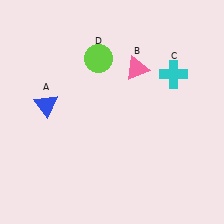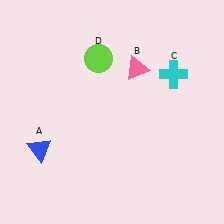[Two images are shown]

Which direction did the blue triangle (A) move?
The blue triangle (A) moved down.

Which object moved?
The blue triangle (A) moved down.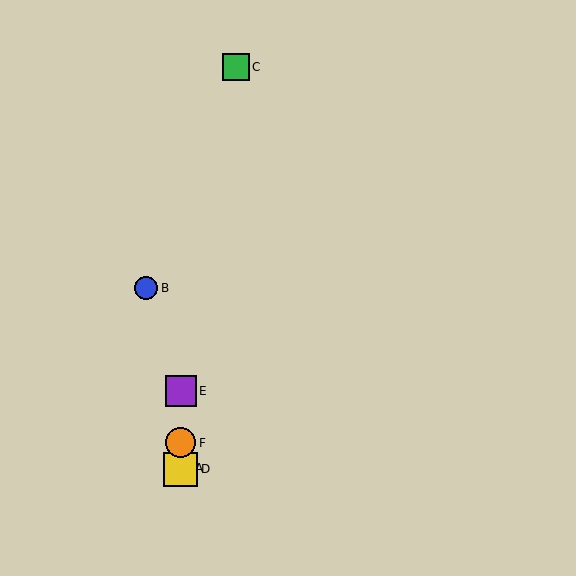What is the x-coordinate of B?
Object B is at x≈146.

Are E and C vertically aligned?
No, E is at x≈181 and C is at x≈236.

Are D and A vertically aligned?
Yes, both are at x≈181.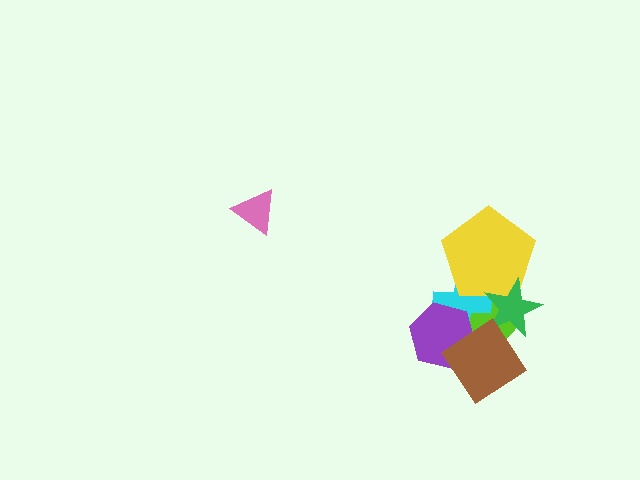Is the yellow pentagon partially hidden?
Yes, it is partially covered by another shape.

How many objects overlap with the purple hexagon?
3 objects overlap with the purple hexagon.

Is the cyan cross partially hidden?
Yes, it is partially covered by another shape.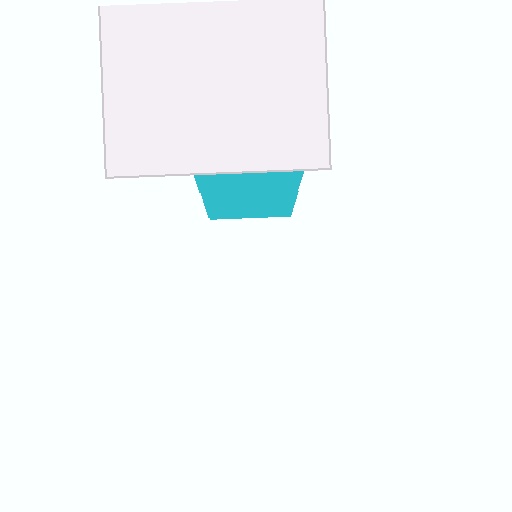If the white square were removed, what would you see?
You would see the complete cyan pentagon.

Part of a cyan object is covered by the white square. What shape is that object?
It is a pentagon.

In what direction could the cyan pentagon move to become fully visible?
The cyan pentagon could move down. That would shift it out from behind the white square entirely.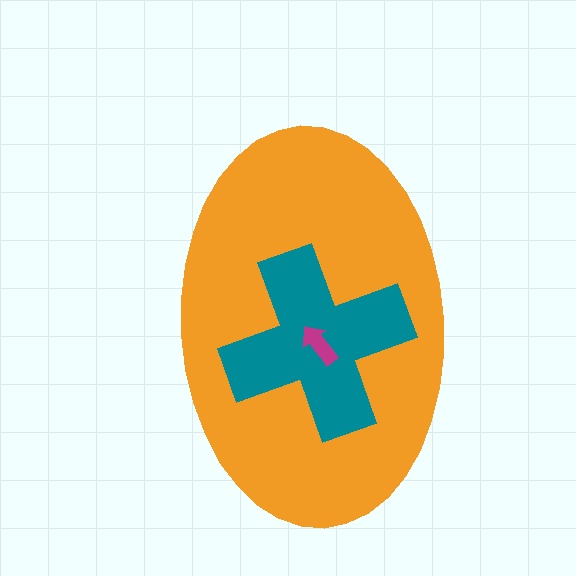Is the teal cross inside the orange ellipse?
Yes.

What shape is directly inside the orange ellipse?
The teal cross.